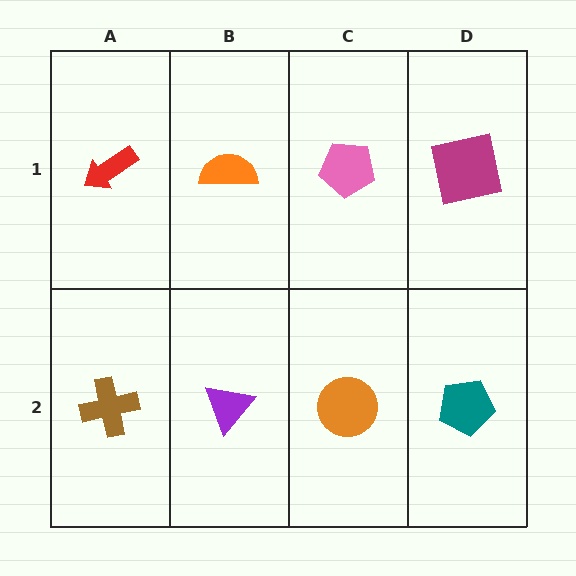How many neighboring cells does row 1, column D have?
2.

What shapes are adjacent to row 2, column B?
An orange semicircle (row 1, column B), a brown cross (row 2, column A), an orange circle (row 2, column C).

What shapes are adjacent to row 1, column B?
A purple triangle (row 2, column B), a red arrow (row 1, column A), a pink pentagon (row 1, column C).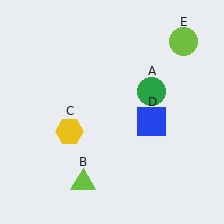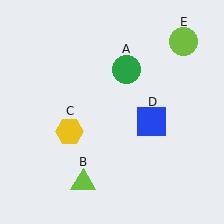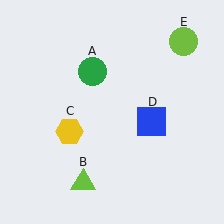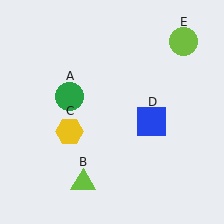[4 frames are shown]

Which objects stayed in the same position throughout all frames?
Lime triangle (object B) and yellow hexagon (object C) and blue square (object D) and lime circle (object E) remained stationary.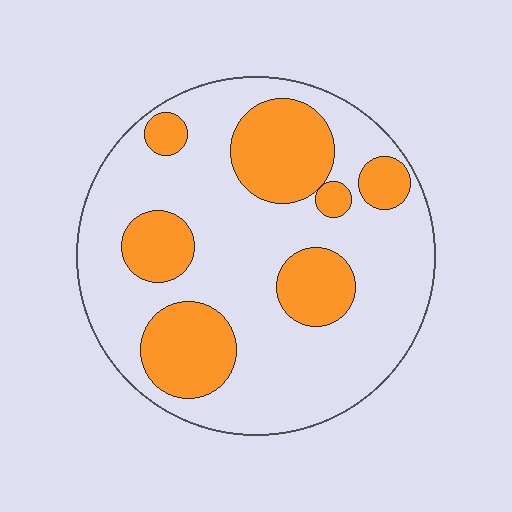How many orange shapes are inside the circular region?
7.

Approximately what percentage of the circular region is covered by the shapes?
Approximately 30%.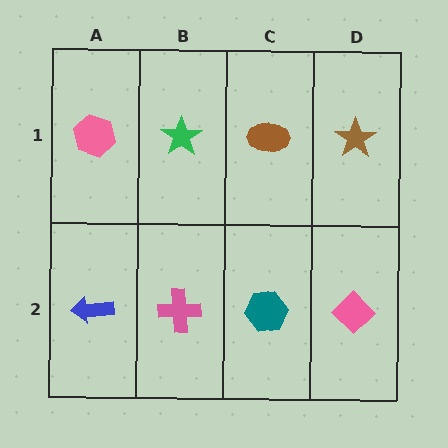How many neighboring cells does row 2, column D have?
2.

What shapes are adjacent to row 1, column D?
A pink diamond (row 2, column D), a brown ellipse (row 1, column C).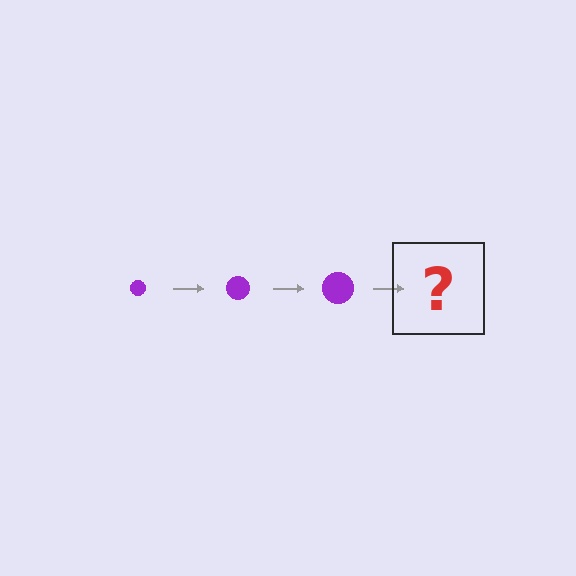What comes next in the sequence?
The next element should be a purple circle, larger than the previous one.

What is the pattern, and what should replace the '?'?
The pattern is that the circle gets progressively larger each step. The '?' should be a purple circle, larger than the previous one.